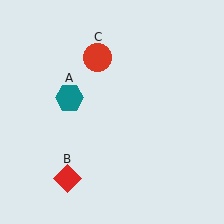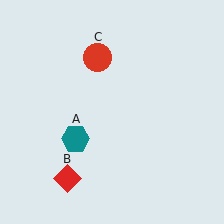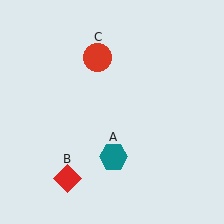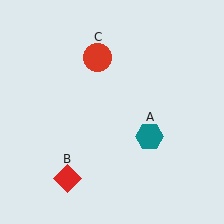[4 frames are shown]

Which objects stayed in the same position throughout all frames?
Red diamond (object B) and red circle (object C) remained stationary.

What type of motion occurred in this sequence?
The teal hexagon (object A) rotated counterclockwise around the center of the scene.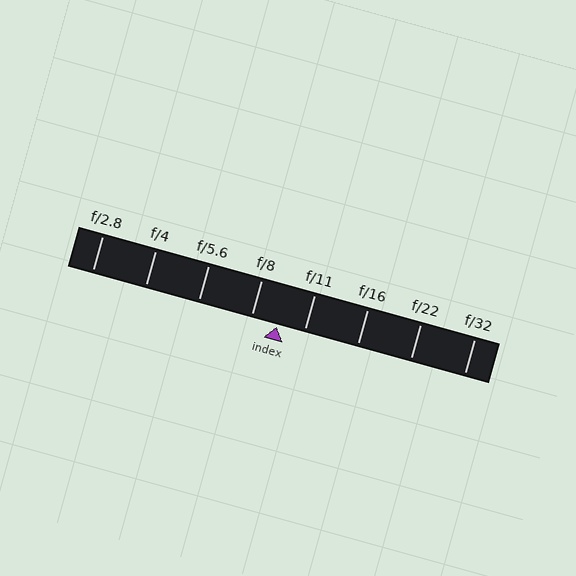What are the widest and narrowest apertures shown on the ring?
The widest aperture shown is f/2.8 and the narrowest is f/32.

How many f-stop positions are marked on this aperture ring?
There are 8 f-stop positions marked.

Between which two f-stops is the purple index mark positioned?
The index mark is between f/8 and f/11.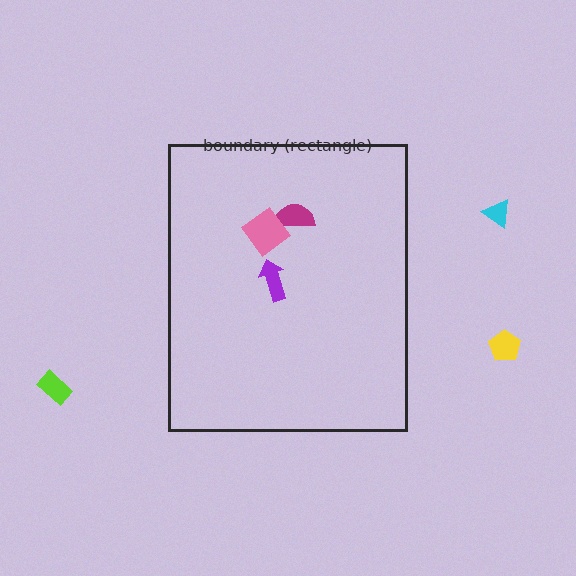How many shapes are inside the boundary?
3 inside, 3 outside.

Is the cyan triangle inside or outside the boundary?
Outside.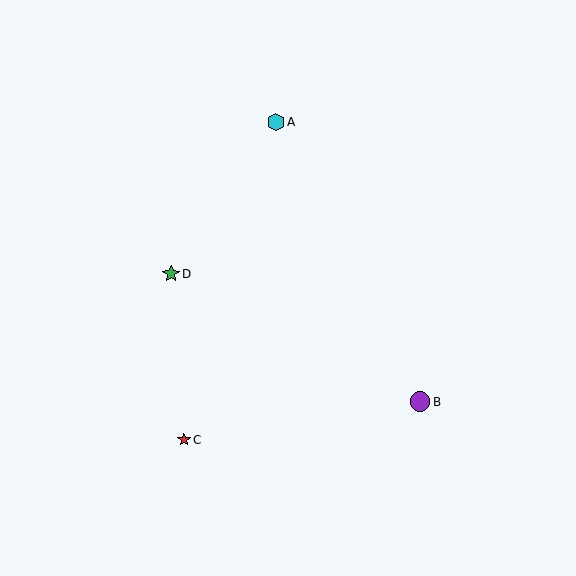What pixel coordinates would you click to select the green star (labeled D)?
Click at (171, 274) to select the green star D.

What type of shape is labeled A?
Shape A is a cyan hexagon.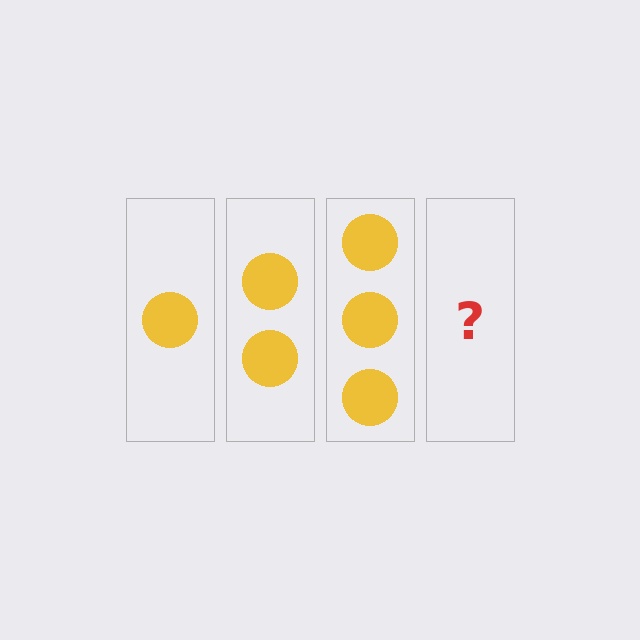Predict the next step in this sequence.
The next step is 4 circles.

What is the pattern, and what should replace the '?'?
The pattern is that each step adds one more circle. The '?' should be 4 circles.